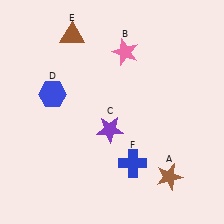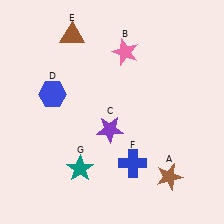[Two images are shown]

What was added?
A teal star (G) was added in Image 2.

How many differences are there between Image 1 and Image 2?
There is 1 difference between the two images.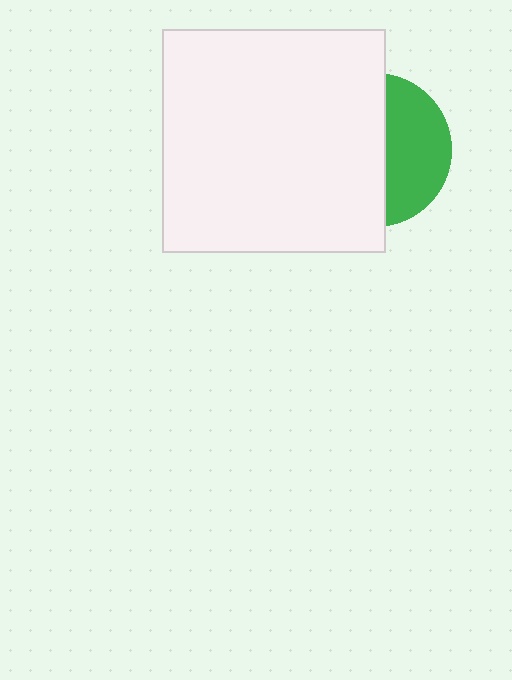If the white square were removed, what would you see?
You would see the complete green circle.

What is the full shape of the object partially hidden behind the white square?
The partially hidden object is a green circle.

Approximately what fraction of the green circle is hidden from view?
Roughly 59% of the green circle is hidden behind the white square.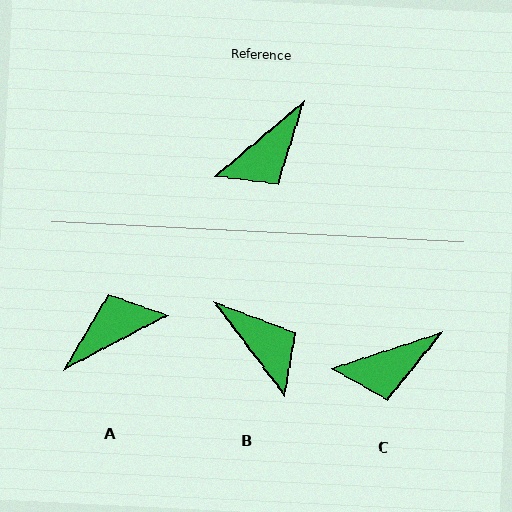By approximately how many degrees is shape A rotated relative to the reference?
Approximately 168 degrees counter-clockwise.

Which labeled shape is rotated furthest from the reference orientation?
A, about 168 degrees away.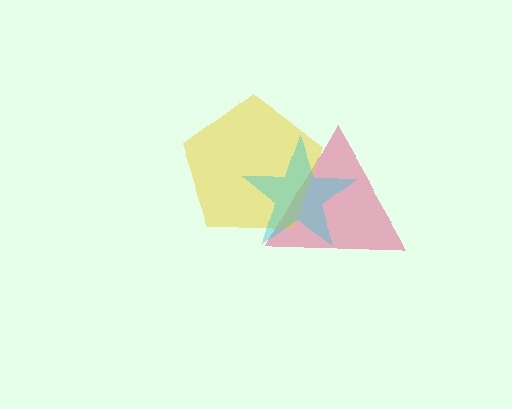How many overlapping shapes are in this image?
There are 3 overlapping shapes in the image.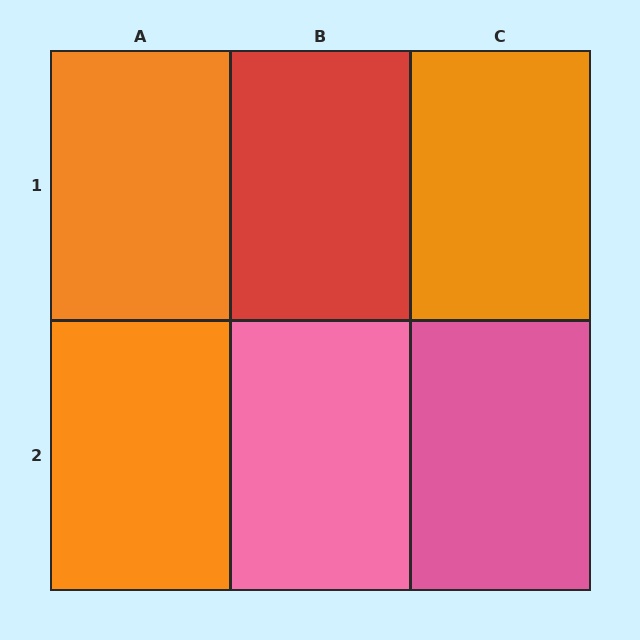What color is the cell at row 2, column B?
Pink.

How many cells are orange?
3 cells are orange.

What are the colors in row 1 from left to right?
Orange, red, orange.